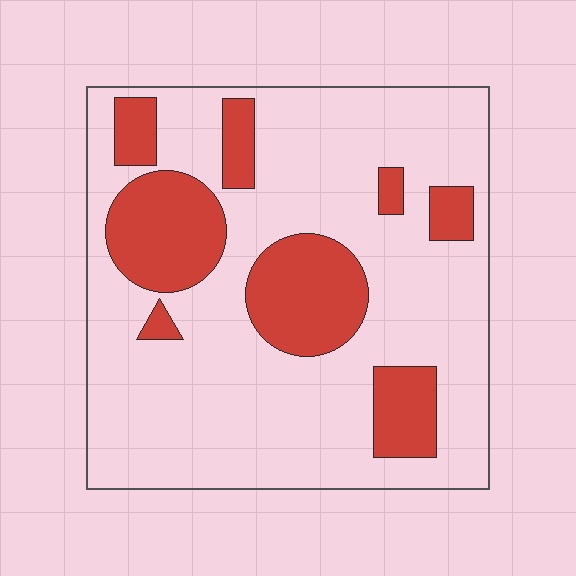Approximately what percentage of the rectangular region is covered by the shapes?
Approximately 25%.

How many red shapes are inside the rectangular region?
8.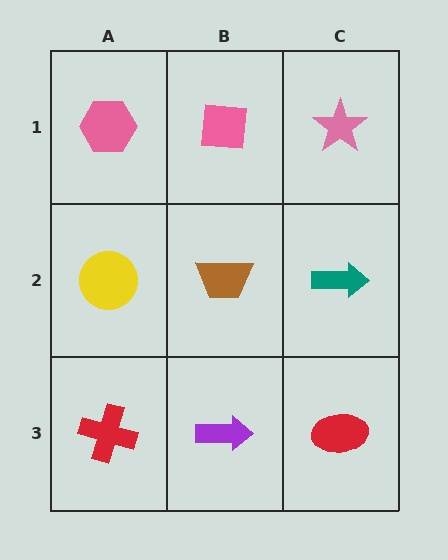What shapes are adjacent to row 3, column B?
A brown trapezoid (row 2, column B), a red cross (row 3, column A), a red ellipse (row 3, column C).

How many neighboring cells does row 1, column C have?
2.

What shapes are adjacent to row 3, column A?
A yellow circle (row 2, column A), a purple arrow (row 3, column B).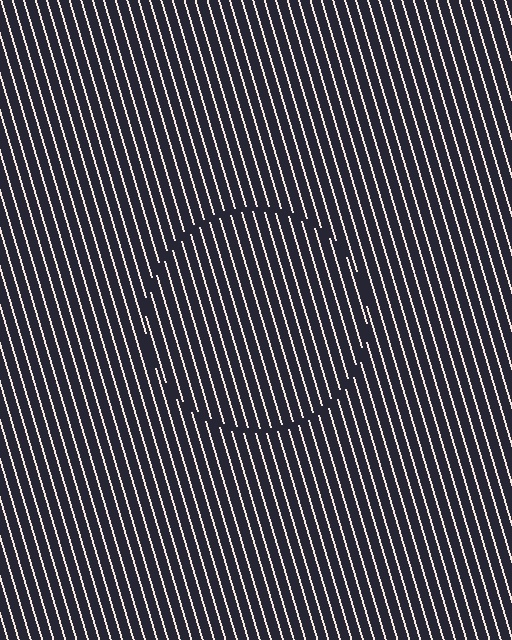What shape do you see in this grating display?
An illusory circle. The interior of the shape contains the same grating, shifted by half a period — the contour is defined by the phase discontinuity where line-ends from the inner and outer gratings abut.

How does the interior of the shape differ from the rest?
The interior of the shape contains the same grating, shifted by half a period — the contour is defined by the phase discontinuity where line-ends from the inner and outer gratings abut.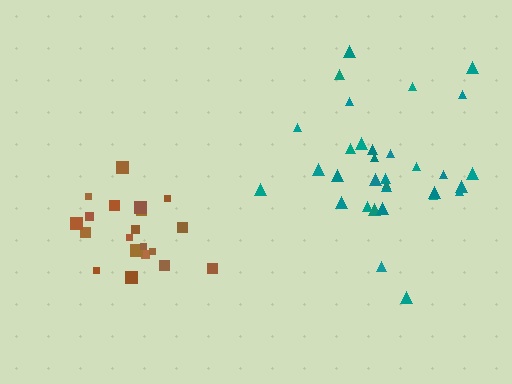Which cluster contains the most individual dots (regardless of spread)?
Teal (32).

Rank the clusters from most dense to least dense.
brown, teal.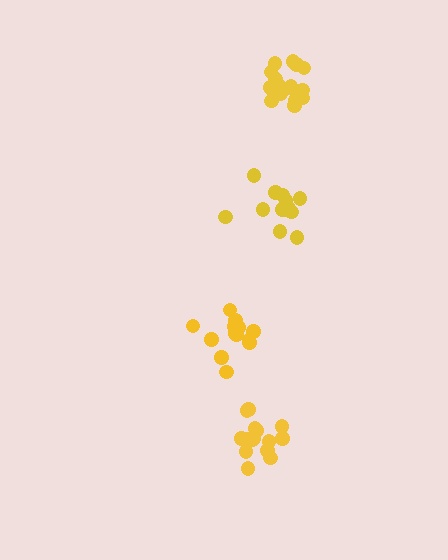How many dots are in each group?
Group 1: 14 dots, Group 2: 18 dots, Group 3: 17 dots, Group 4: 13 dots (62 total).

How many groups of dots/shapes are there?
There are 4 groups.